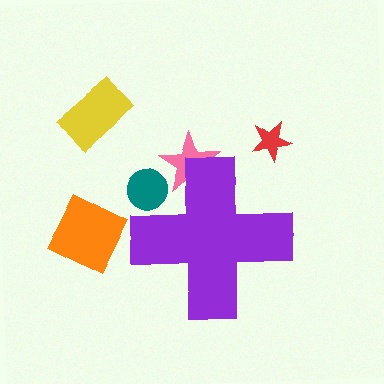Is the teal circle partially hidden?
Yes, the teal circle is partially hidden behind the purple cross.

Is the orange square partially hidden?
No, the orange square is fully visible.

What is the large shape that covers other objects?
A purple cross.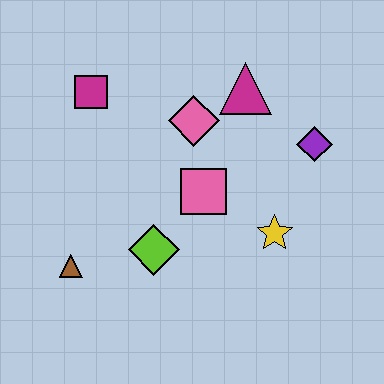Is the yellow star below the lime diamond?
No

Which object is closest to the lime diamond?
The pink square is closest to the lime diamond.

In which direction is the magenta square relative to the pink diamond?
The magenta square is to the left of the pink diamond.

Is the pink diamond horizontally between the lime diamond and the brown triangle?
No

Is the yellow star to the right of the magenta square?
Yes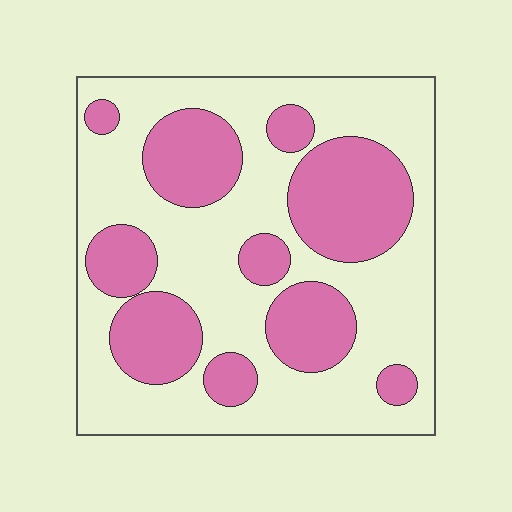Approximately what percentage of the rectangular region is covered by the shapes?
Approximately 35%.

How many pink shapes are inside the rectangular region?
10.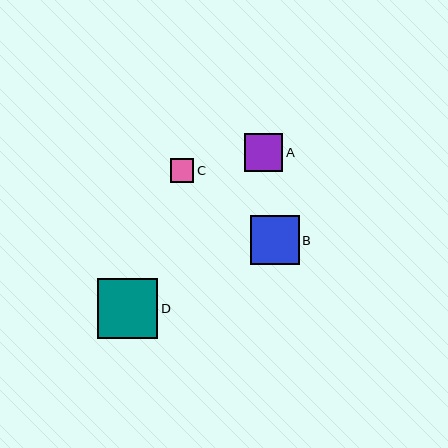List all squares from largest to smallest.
From largest to smallest: D, B, A, C.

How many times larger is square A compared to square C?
Square A is approximately 1.6 times the size of square C.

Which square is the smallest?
Square C is the smallest with a size of approximately 24 pixels.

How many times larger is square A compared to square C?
Square A is approximately 1.6 times the size of square C.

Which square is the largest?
Square D is the largest with a size of approximately 60 pixels.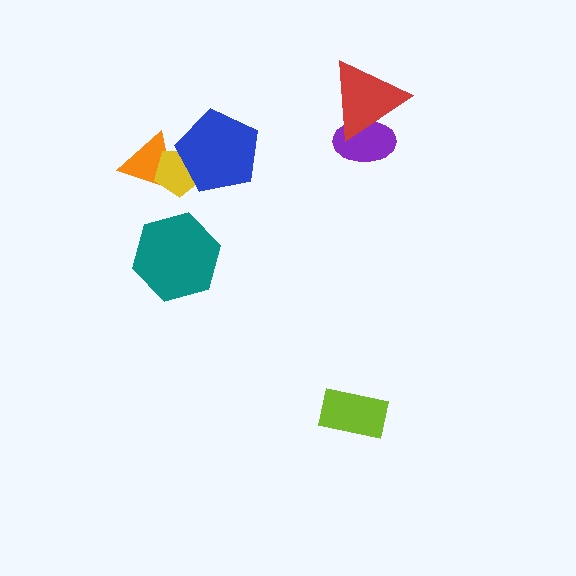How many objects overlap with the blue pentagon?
2 objects overlap with the blue pentagon.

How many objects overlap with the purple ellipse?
1 object overlaps with the purple ellipse.